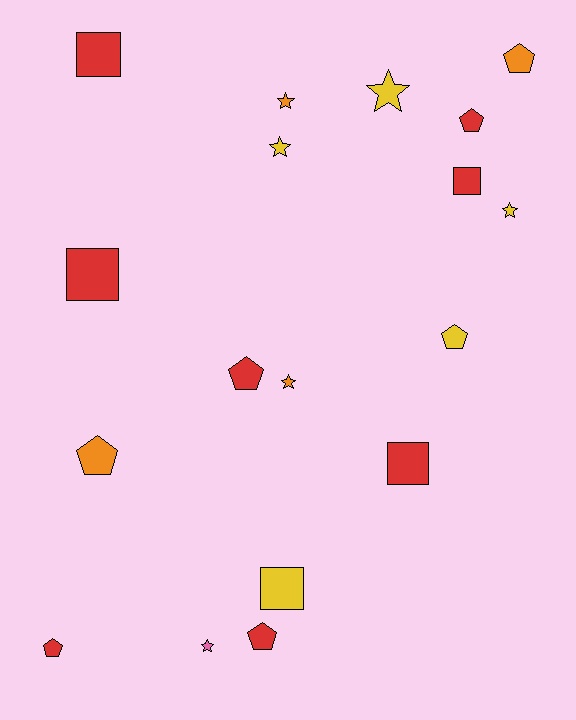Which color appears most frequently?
Red, with 8 objects.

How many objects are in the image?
There are 18 objects.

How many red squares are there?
There are 4 red squares.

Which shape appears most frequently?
Pentagon, with 7 objects.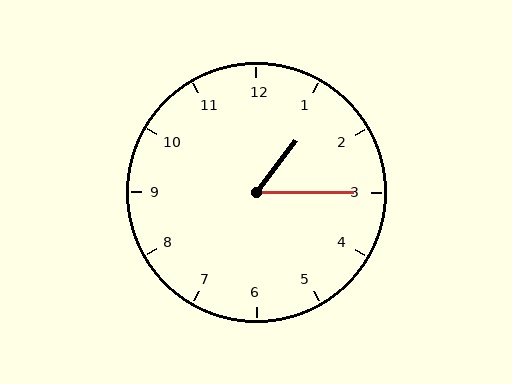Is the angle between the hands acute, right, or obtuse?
It is acute.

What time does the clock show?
1:15.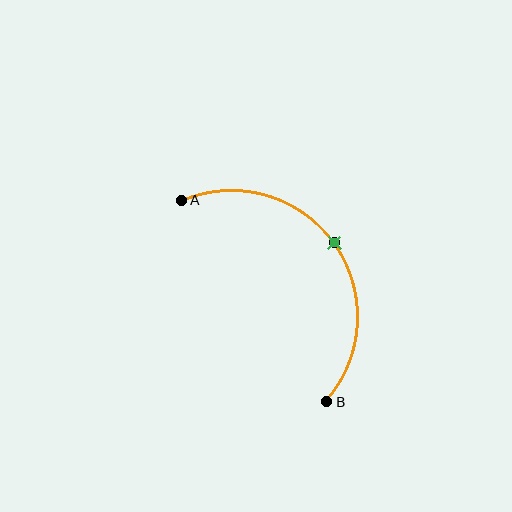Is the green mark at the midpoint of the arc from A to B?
Yes. The green mark lies on the arc at equal arc-length from both A and B — it is the arc midpoint.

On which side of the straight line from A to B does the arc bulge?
The arc bulges above and to the right of the straight line connecting A and B.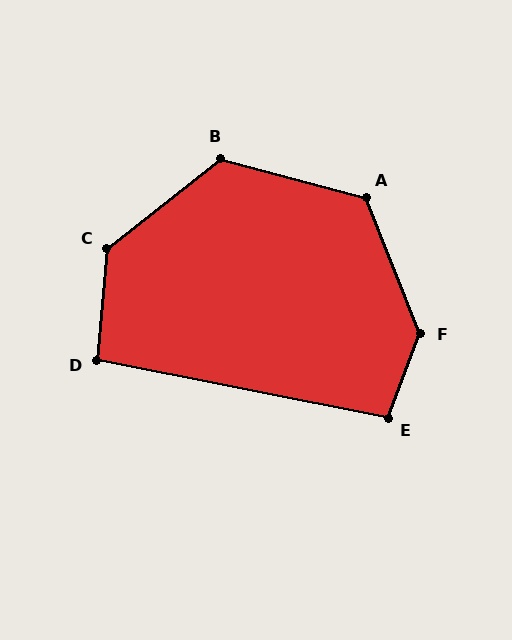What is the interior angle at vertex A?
Approximately 126 degrees (obtuse).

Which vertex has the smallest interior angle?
D, at approximately 96 degrees.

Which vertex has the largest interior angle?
F, at approximately 138 degrees.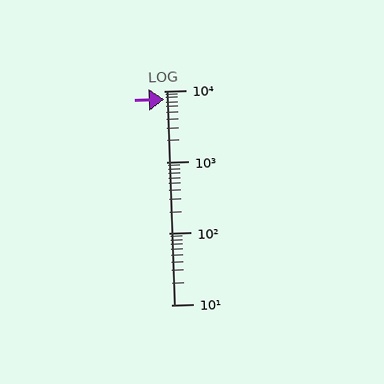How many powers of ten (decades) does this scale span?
The scale spans 3 decades, from 10 to 10000.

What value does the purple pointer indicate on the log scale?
The pointer indicates approximately 7600.